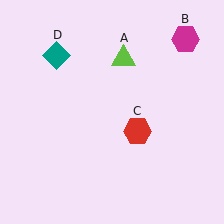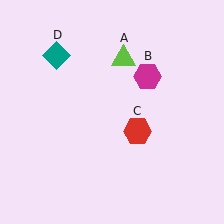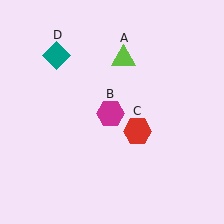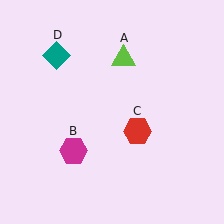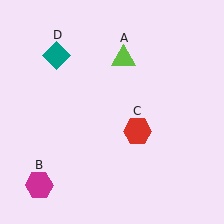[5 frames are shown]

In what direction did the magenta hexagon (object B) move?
The magenta hexagon (object B) moved down and to the left.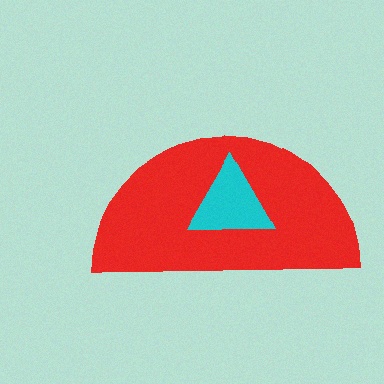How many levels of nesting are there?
2.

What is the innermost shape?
The cyan triangle.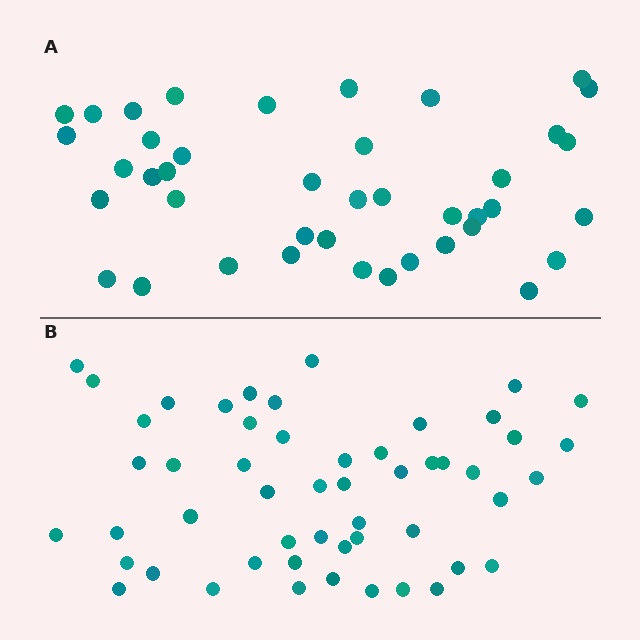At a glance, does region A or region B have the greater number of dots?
Region B (the bottom region) has more dots.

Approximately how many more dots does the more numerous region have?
Region B has roughly 12 or so more dots than region A.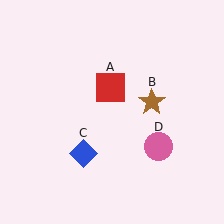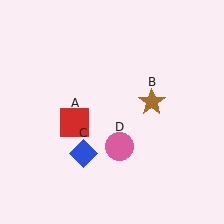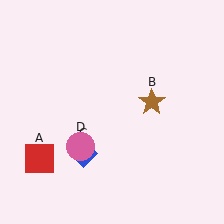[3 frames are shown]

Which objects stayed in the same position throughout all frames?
Brown star (object B) and blue diamond (object C) remained stationary.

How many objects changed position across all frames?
2 objects changed position: red square (object A), pink circle (object D).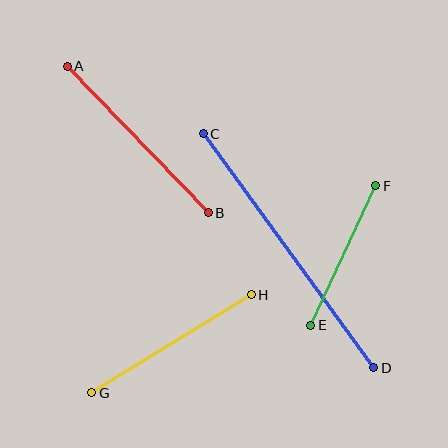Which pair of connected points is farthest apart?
Points C and D are farthest apart.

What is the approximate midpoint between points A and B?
The midpoint is at approximately (138, 139) pixels.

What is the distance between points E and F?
The distance is approximately 154 pixels.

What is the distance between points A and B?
The distance is approximately 203 pixels.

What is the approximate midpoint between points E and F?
The midpoint is at approximately (343, 255) pixels.